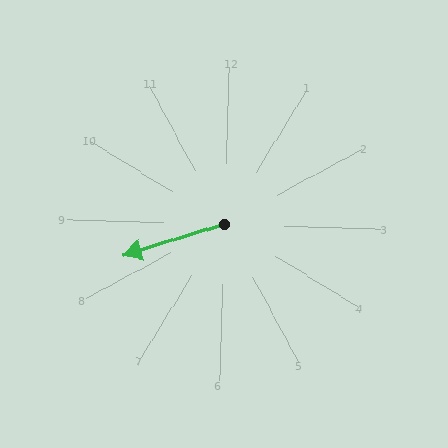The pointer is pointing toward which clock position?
Roughly 8 o'clock.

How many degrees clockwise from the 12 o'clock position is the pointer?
Approximately 251 degrees.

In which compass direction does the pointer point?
West.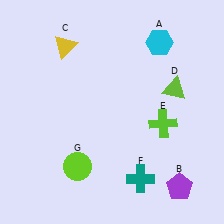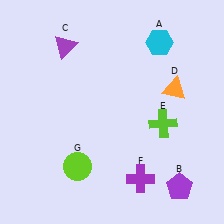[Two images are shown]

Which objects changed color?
C changed from yellow to purple. D changed from lime to orange. F changed from teal to purple.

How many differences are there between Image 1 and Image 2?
There are 3 differences between the two images.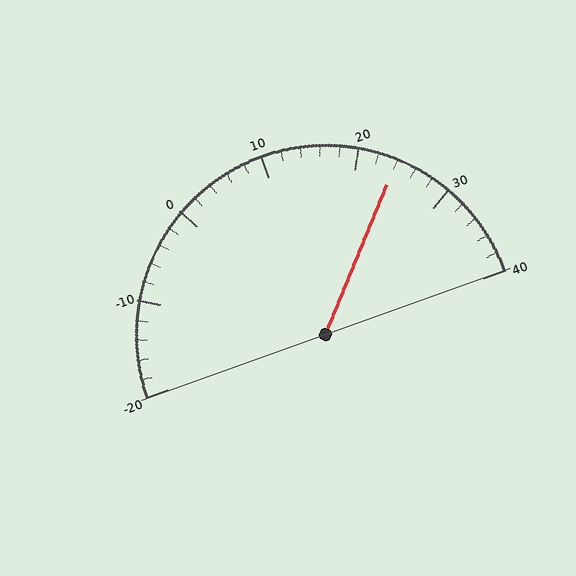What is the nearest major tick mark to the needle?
The nearest major tick mark is 20.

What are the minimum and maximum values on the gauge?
The gauge ranges from -20 to 40.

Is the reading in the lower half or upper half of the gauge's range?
The reading is in the upper half of the range (-20 to 40).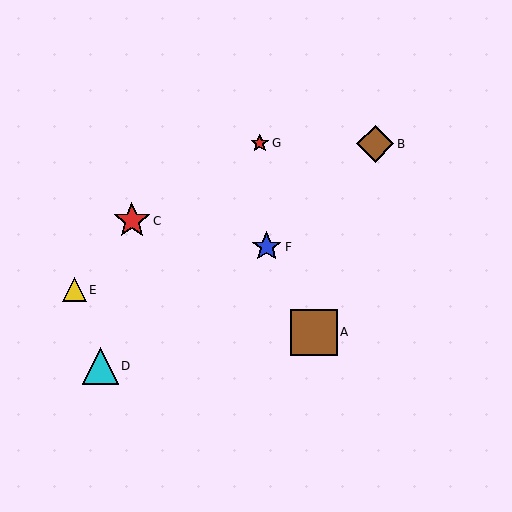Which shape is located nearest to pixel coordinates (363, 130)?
The brown diamond (labeled B) at (375, 144) is nearest to that location.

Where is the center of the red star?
The center of the red star is at (260, 143).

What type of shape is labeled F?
Shape F is a blue star.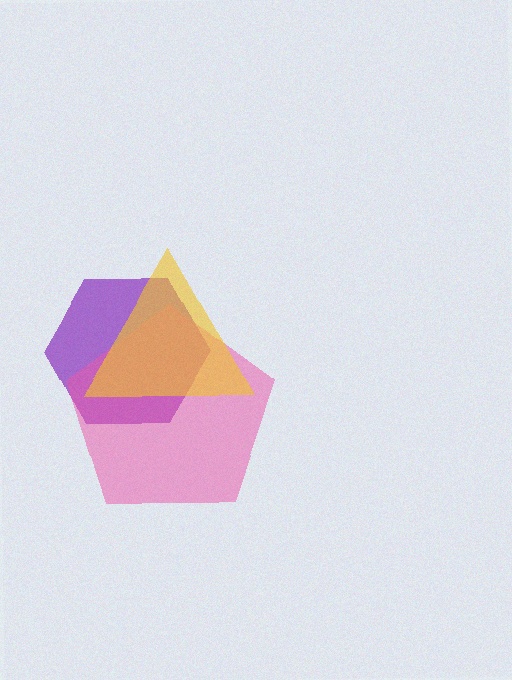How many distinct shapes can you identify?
There are 3 distinct shapes: a purple hexagon, a pink pentagon, a yellow triangle.